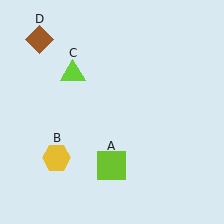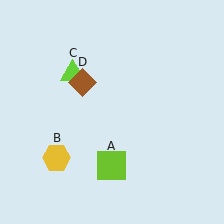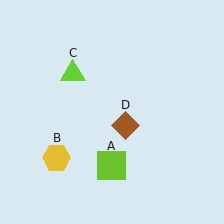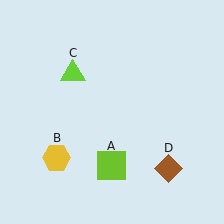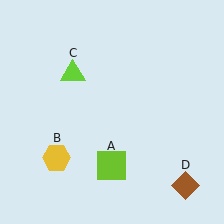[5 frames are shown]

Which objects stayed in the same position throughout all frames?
Lime square (object A) and yellow hexagon (object B) and lime triangle (object C) remained stationary.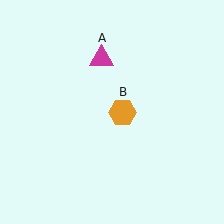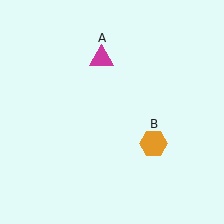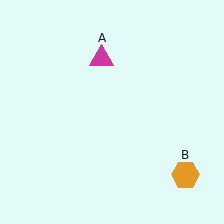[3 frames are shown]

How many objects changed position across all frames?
1 object changed position: orange hexagon (object B).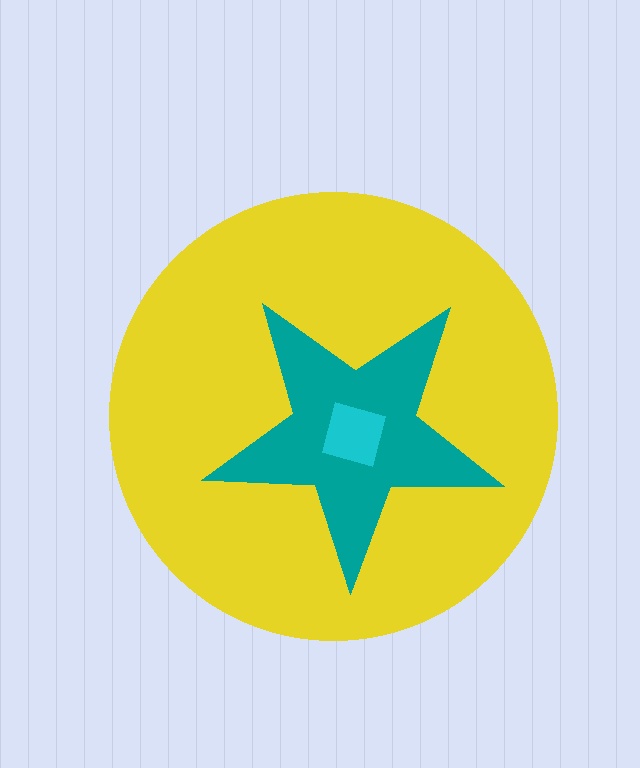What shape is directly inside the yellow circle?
The teal star.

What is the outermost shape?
The yellow circle.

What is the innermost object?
The cyan square.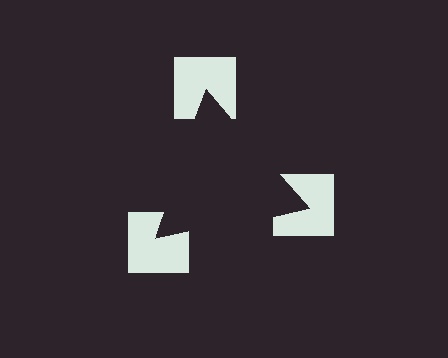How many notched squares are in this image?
There are 3 — one at each vertex of the illusory triangle.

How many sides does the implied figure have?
3 sides.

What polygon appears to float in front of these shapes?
An illusory triangle — its edges are inferred from the aligned wedge cuts in the notched squares, not physically drawn.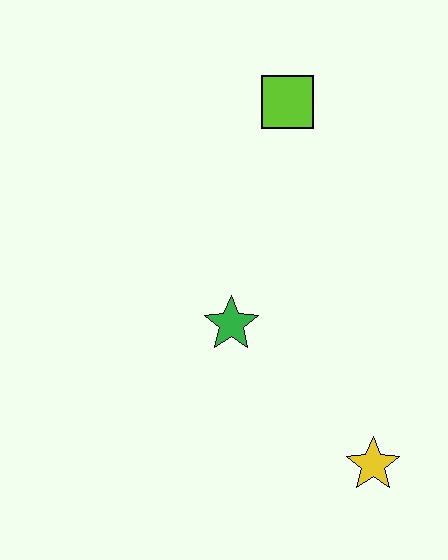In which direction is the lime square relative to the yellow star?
The lime square is above the yellow star.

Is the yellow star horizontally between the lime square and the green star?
No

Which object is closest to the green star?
The yellow star is closest to the green star.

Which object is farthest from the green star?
The lime square is farthest from the green star.